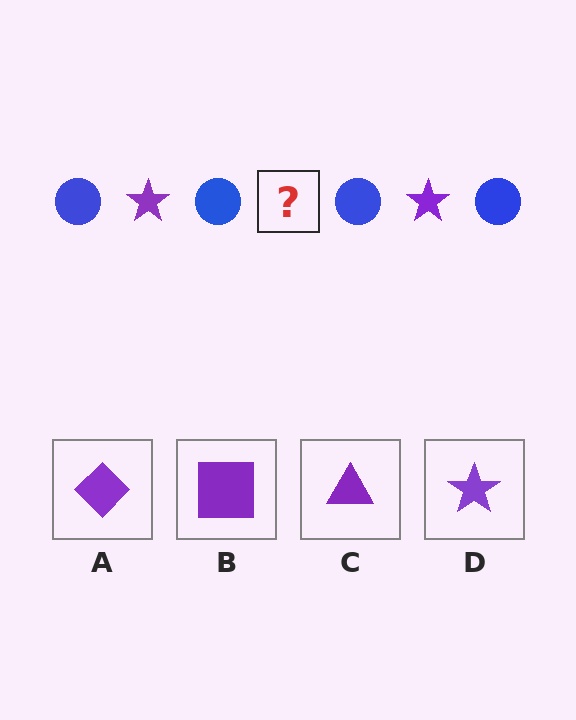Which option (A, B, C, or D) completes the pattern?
D.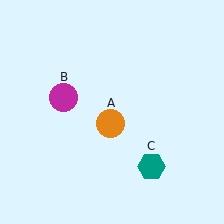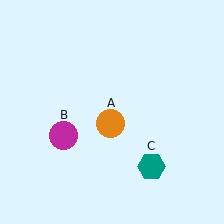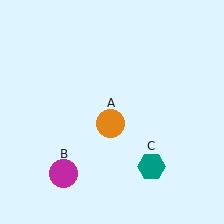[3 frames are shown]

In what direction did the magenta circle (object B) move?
The magenta circle (object B) moved down.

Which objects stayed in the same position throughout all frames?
Orange circle (object A) and teal hexagon (object C) remained stationary.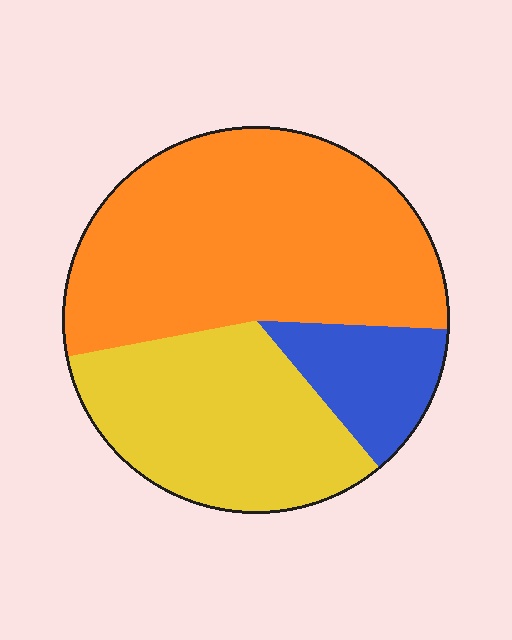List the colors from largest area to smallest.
From largest to smallest: orange, yellow, blue.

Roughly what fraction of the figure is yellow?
Yellow covers around 35% of the figure.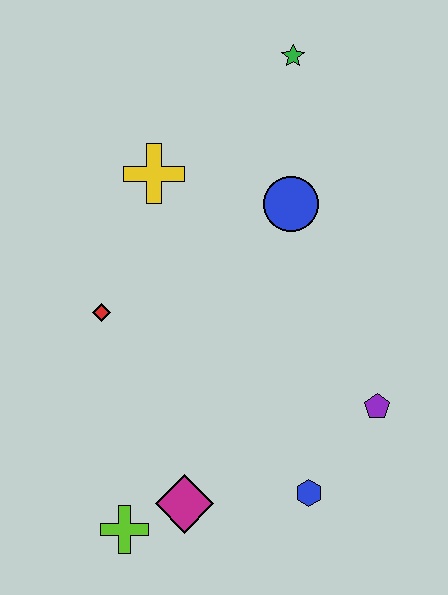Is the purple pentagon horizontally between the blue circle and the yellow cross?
No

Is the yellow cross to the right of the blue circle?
No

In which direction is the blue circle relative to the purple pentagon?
The blue circle is above the purple pentagon.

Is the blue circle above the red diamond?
Yes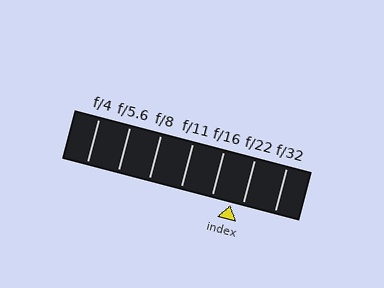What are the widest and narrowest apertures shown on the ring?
The widest aperture shown is f/4 and the narrowest is f/32.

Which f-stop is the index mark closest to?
The index mark is closest to f/22.